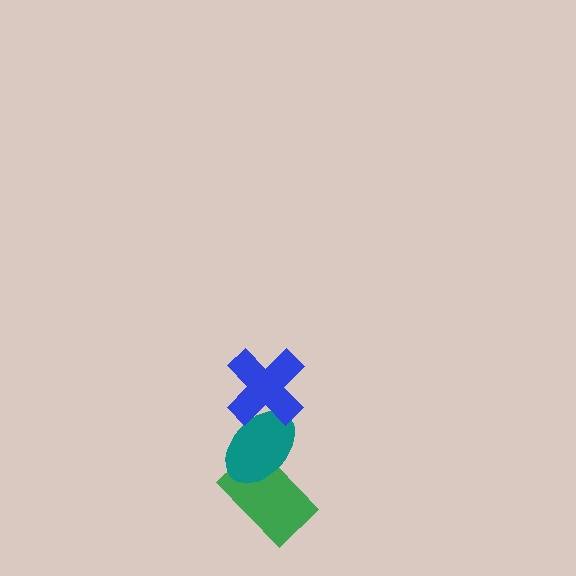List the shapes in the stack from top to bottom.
From top to bottom: the blue cross, the teal ellipse, the green rectangle.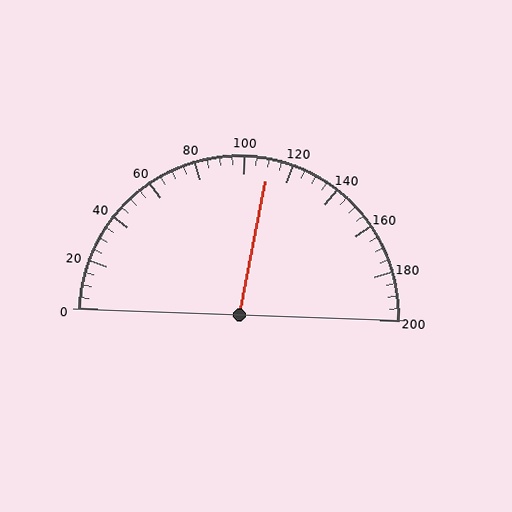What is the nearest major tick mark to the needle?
The nearest major tick mark is 120.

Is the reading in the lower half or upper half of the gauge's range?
The reading is in the upper half of the range (0 to 200).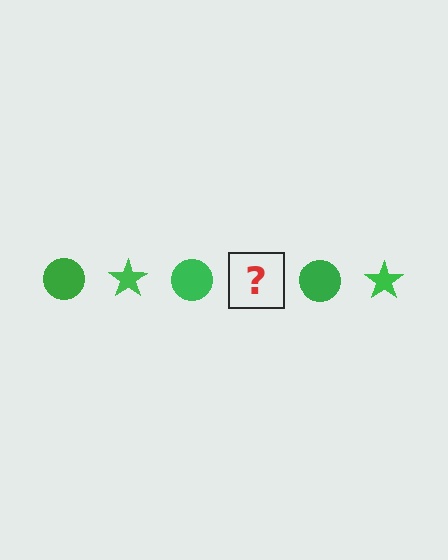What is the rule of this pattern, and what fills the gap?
The rule is that the pattern cycles through circle, star shapes in green. The gap should be filled with a green star.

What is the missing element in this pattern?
The missing element is a green star.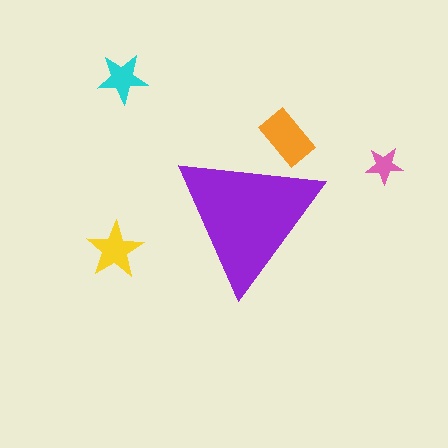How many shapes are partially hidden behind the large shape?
1 shape is partially hidden.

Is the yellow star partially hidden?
No, the yellow star is fully visible.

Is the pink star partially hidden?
No, the pink star is fully visible.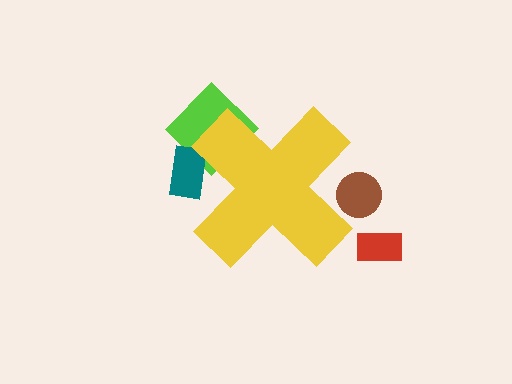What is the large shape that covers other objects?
A yellow cross.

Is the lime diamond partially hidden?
Yes, the lime diamond is partially hidden behind the yellow cross.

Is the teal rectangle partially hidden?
Yes, the teal rectangle is partially hidden behind the yellow cross.